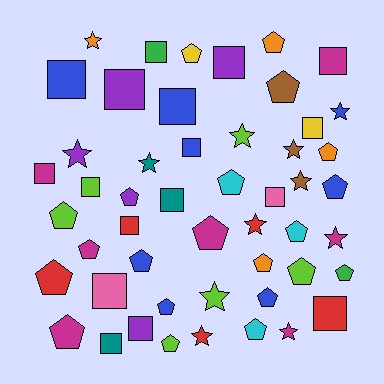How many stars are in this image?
There are 12 stars.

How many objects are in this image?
There are 50 objects.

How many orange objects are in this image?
There are 4 orange objects.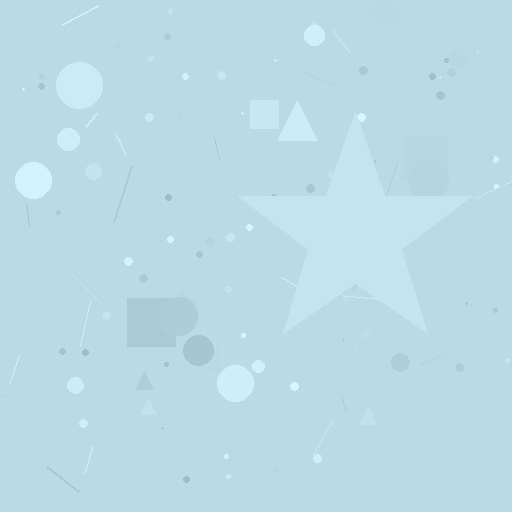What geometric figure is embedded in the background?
A star is embedded in the background.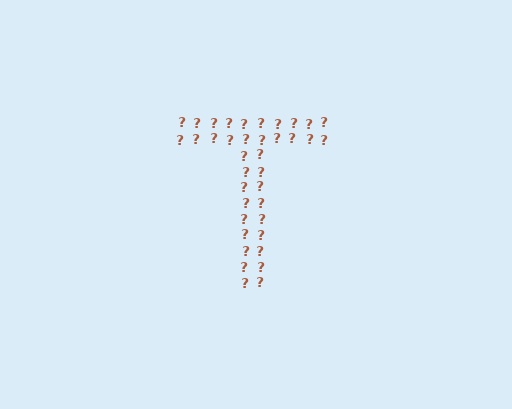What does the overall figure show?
The overall figure shows the letter T.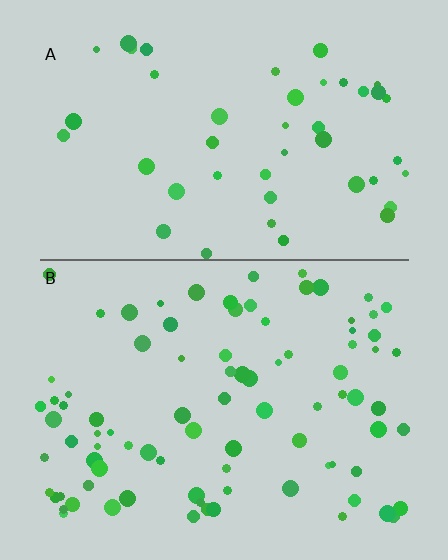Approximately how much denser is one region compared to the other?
Approximately 2.0× — region B over region A.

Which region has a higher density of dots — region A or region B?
B (the bottom).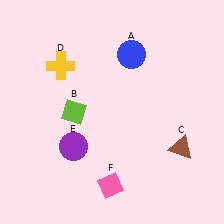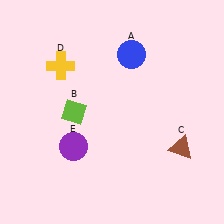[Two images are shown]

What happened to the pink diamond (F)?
The pink diamond (F) was removed in Image 2. It was in the bottom-left area of Image 1.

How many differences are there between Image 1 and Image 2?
There is 1 difference between the two images.